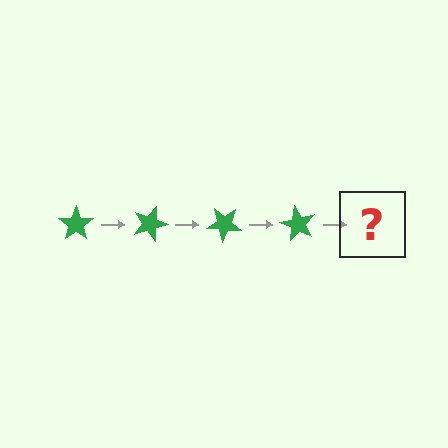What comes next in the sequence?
The next element should be a green star rotated 80 degrees.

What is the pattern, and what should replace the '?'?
The pattern is that the star rotates 20 degrees each step. The '?' should be a green star rotated 80 degrees.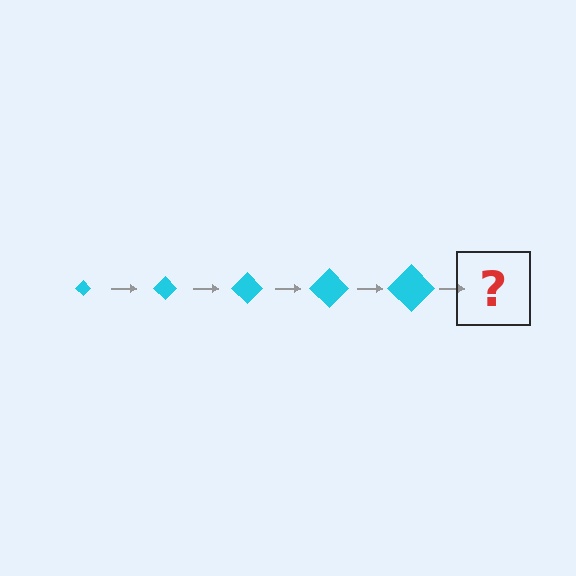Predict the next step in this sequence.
The next step is a cyan diamond, larger than the previous one.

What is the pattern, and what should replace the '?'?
The pattern is that the diamond gets progressively larger each step. The '?' should be a cyan diamond, larger than the previous one.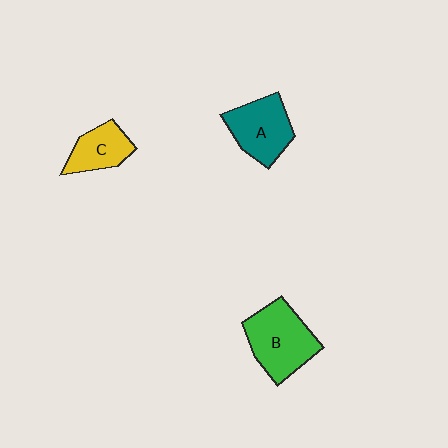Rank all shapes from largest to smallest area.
From largest to smallest: B (green), A (teal), C (yellow).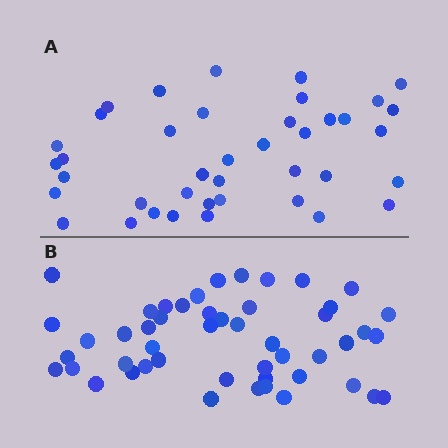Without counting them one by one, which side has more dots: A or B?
Region B (the bottom region) has more dots.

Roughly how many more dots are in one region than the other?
Region B has roughly 8 or so more dots than region A.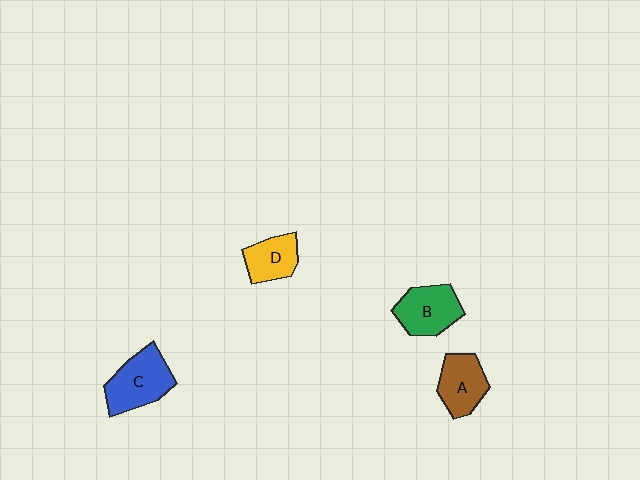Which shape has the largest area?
Shape C (blue).